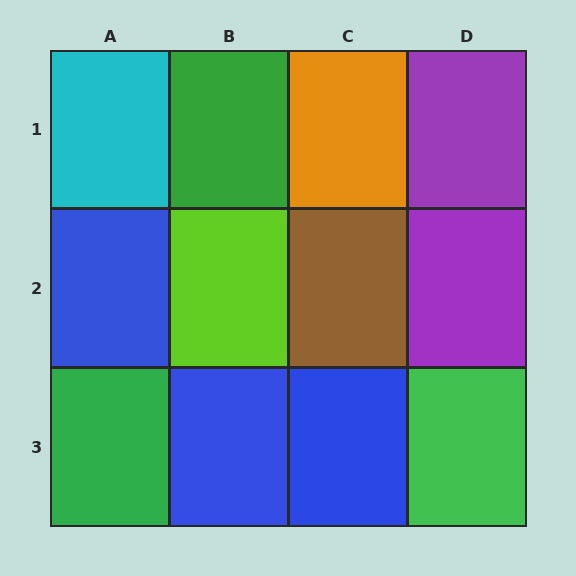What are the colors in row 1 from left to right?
Cyan, green, orange, purple.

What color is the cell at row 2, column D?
Purple.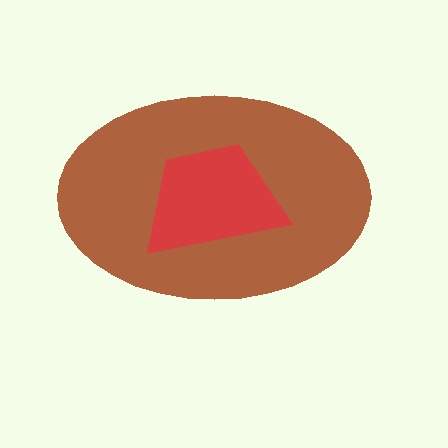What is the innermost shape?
The red trapezoid.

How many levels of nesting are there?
2.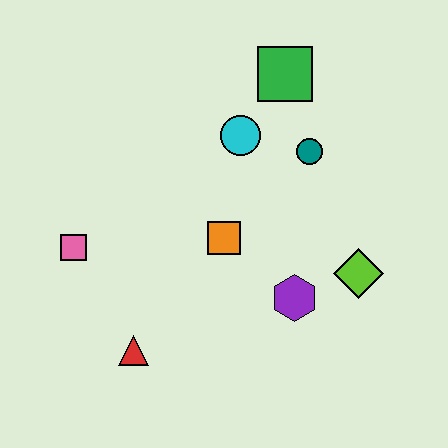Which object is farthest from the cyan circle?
The red triangle is farthest from the cyan circle.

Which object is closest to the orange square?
The purple hexagon is closest to the orange square.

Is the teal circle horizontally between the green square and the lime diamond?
Yes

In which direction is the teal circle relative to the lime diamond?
The teal circle is above the lime diamond.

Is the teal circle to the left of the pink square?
No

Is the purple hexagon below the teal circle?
Yes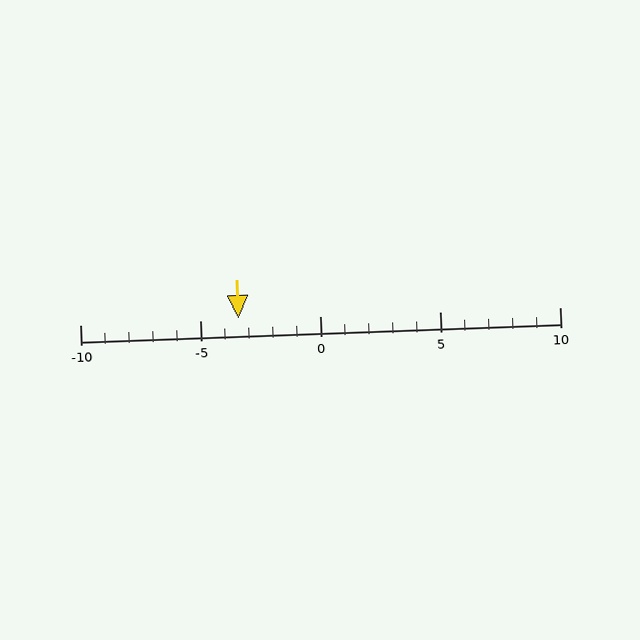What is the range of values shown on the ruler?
The ruler shows values from -10 to 10.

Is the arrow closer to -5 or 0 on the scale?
The arrow is closer to -5.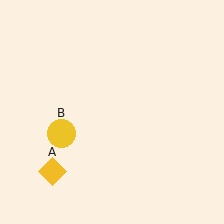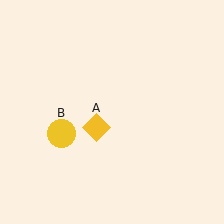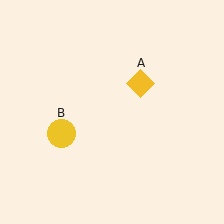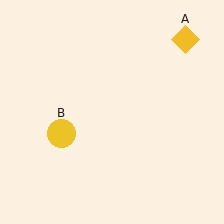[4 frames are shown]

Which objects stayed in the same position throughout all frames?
Yellow circle (object B) remained stationary.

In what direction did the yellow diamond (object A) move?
The yellow diamond (object A) moved up and to the right.